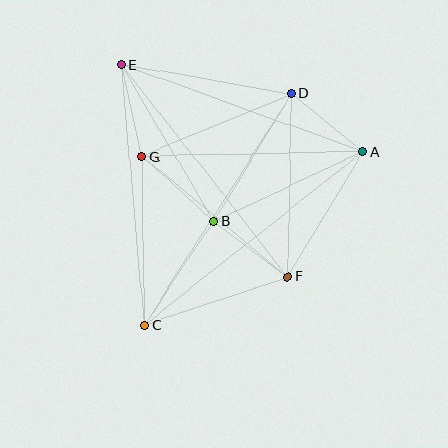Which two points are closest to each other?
Points A and D are closest to each other.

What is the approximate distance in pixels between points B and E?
The distance between B and E is approximately 182 pixels.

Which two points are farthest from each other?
Points A and C are farthest from each other.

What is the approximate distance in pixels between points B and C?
The distance between B and C is approximately 125 pixels.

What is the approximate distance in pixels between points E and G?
The distance between E and G is approximately 94 pixels.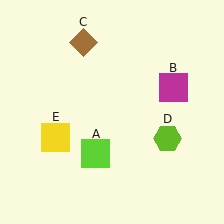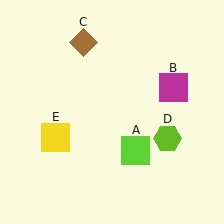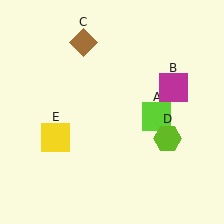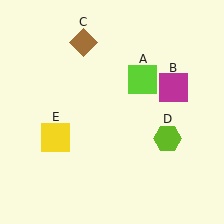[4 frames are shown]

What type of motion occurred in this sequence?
The lime square (object A) rotated counterclockwise around the center of the scene.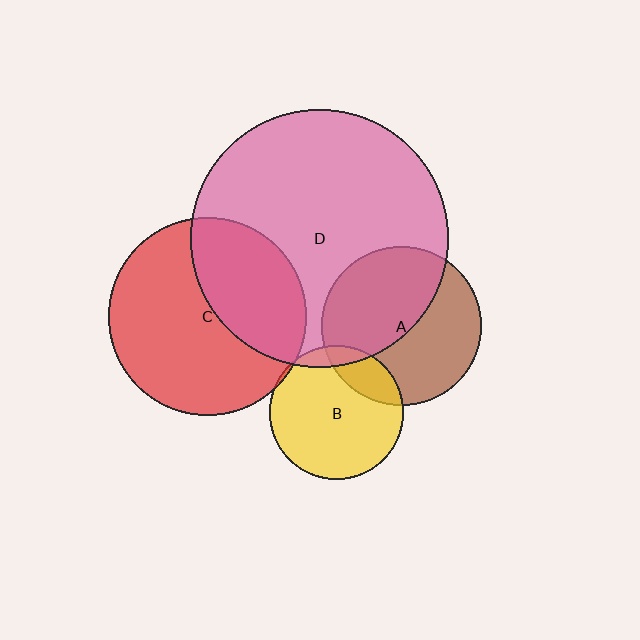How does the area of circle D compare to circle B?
Approximately 3.7 times.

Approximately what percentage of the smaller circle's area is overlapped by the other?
Approximately 50%.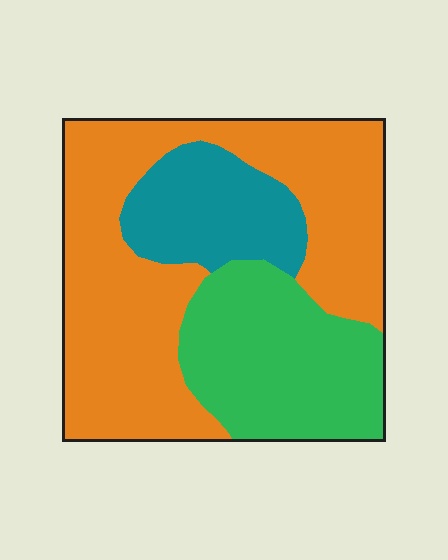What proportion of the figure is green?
Green covers 28% of the figure.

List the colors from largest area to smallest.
From largest to smallest: orange, green, teal.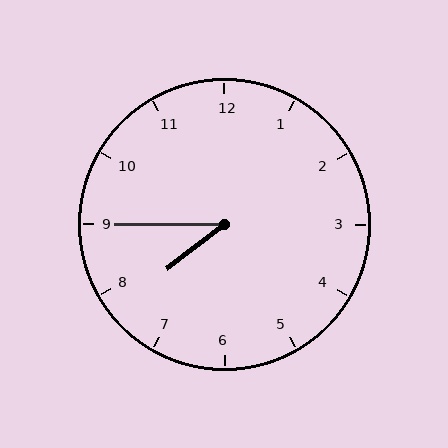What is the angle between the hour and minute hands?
Approximately 38 degrees.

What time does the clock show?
7:45.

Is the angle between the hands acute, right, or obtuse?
It is acute.